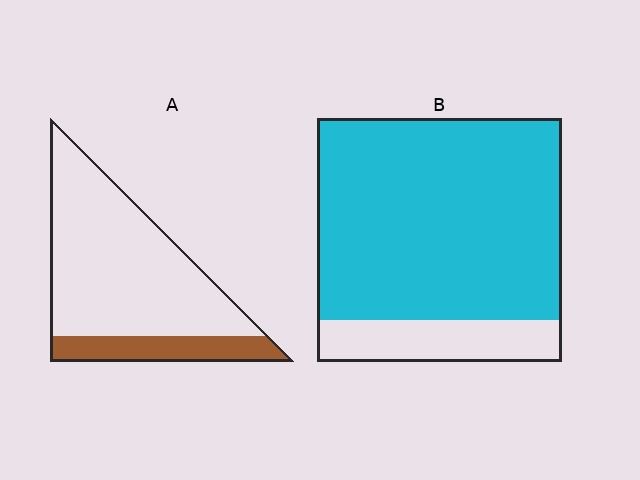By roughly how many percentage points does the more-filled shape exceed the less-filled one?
By roughly 65 percentage points (B over A).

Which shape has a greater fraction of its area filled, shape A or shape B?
Shape B.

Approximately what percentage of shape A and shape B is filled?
A is approximately 20% and B is approximately 85%.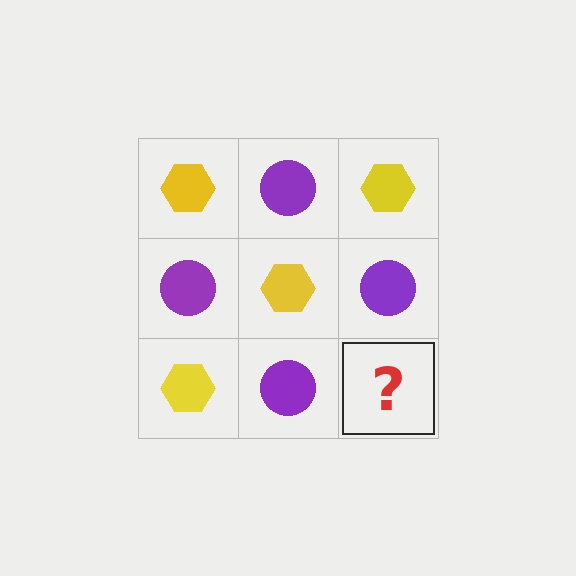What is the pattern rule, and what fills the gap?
The rule is that it alternates yellow hexagon and purple circle in a checkerboard pattern. The gap should be filled with a yellow hexagon.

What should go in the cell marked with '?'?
The missing cell should contain a yellow hexagon.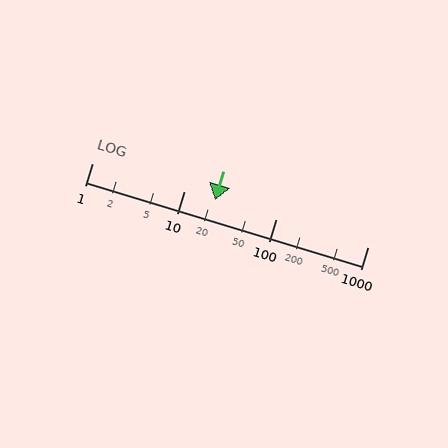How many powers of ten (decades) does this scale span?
The scale spans 3 decades, from 1 to 1000.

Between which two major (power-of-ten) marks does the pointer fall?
The pointer is between 10 and 100.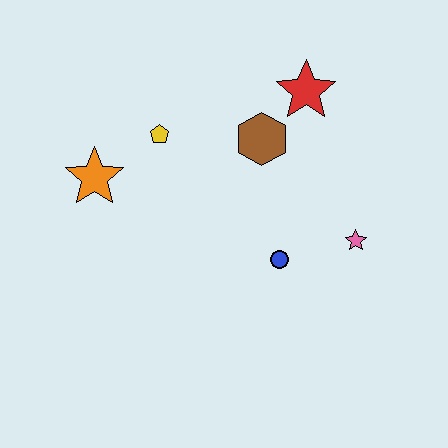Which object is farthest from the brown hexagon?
The orange star is farthest from the brown hexagon.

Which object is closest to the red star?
The brown hexagon is closest to the red star.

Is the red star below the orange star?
No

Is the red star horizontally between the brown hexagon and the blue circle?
No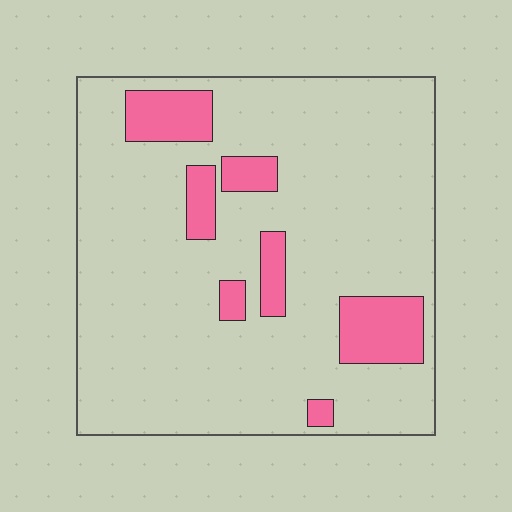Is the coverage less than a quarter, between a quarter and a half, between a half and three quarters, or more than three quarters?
Less than a quarter.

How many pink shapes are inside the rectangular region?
7.